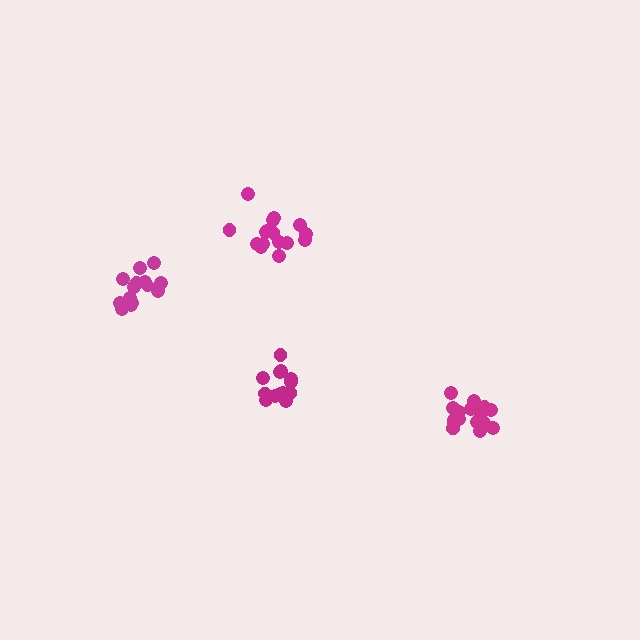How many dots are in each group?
Group 1: 16 dots, Group 2: 14 dots, Group 3: 16 dots, Group 4: 16 dots (62 total).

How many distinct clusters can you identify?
There are 4 distinct clusters.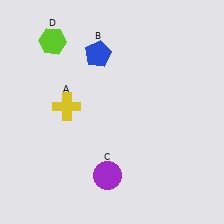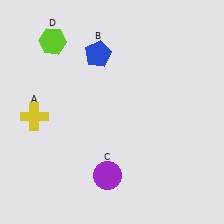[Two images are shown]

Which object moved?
The yellow cross (A) moved left.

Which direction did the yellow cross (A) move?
The yellow cross (A) moved left.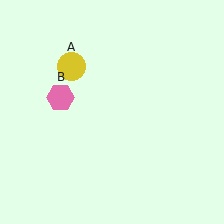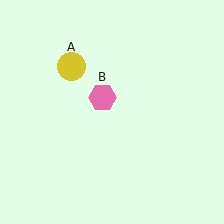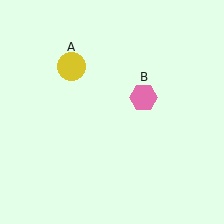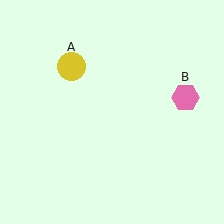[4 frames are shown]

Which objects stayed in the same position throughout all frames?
Yellow circle (object A) remained stationary.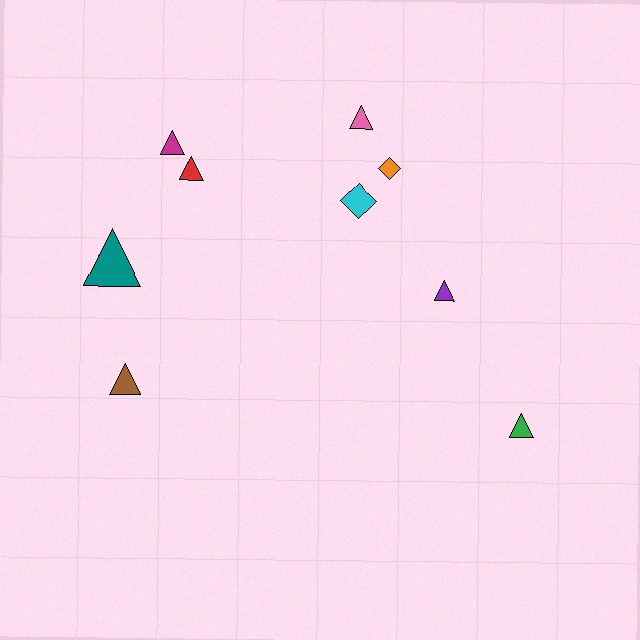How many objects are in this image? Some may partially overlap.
There are 9 objects.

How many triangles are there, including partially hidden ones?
There are 7 triangles.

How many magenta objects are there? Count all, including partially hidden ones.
There is 1 magenta object.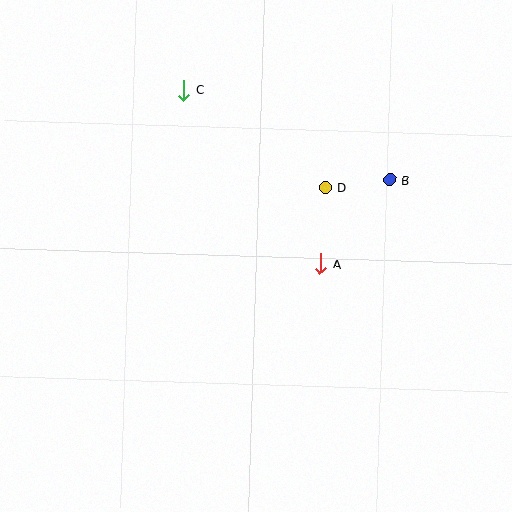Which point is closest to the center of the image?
Point A at (321, 264) is closest to the center.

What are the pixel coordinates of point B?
Point B is at (390, 180).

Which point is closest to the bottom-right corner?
Point A is closest to the bottom-right corner.